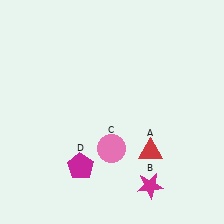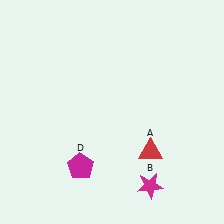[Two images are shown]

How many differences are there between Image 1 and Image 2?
There is 1 difference between the two images.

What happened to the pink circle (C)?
The pink circle (C) was removed in Image 2. It was in the bottom-left area of Image 1.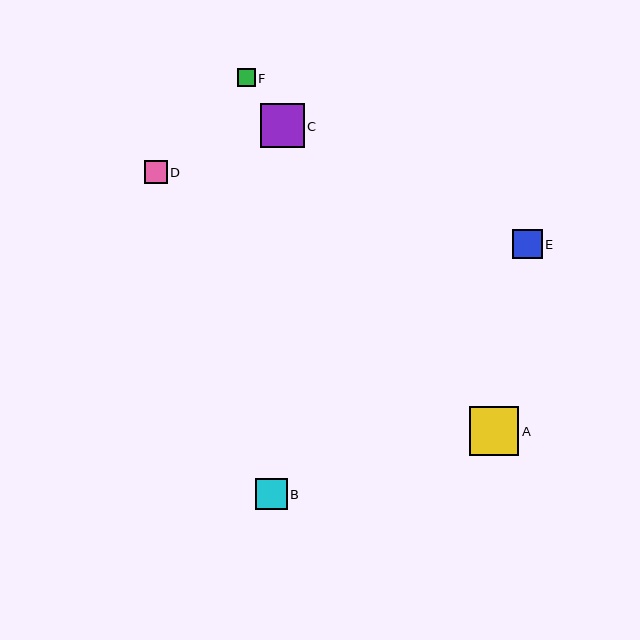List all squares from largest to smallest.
From largest to smallest: A, C, B, E, D, F.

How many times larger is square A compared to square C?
Square A is approximately 1.1 times the size of square C.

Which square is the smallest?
Square F is the smallest with a size of approximately 18 pixels.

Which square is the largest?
Square A is the largest with a size of approximately 49 pixels.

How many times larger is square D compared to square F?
Square D is approximately 1.2 times the size of square F.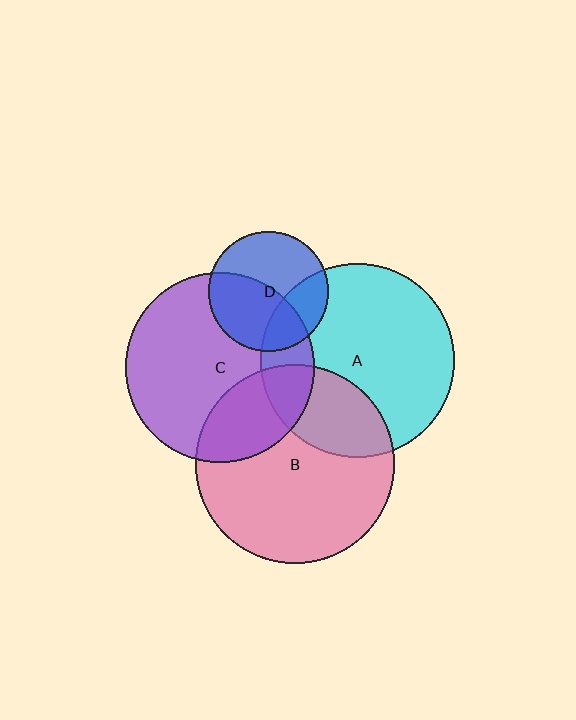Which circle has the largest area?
Circle B (pink).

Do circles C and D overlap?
Yes.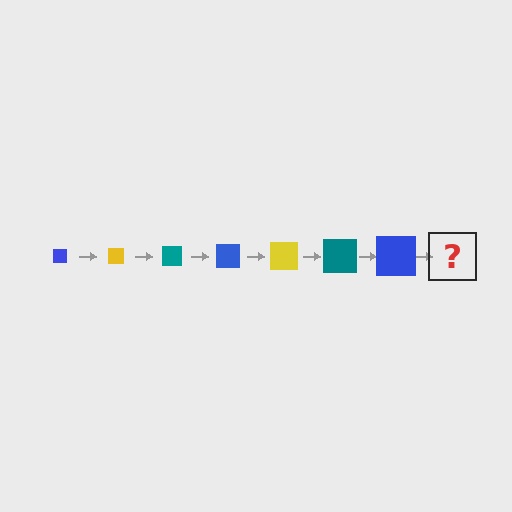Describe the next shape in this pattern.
It should be a yellow square, larger than the previous one.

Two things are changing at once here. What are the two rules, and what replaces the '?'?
The two rules are that the square grows larger each step and the color cycles through blue, yellow, and teal. The '?' should be a yellow square, larger than the previous one.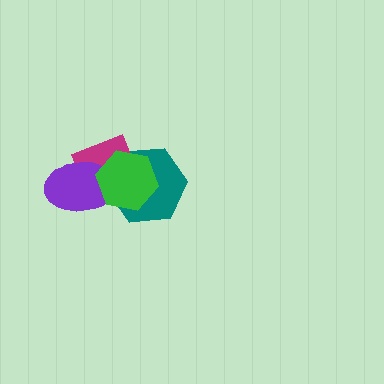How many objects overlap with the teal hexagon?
3 objects overlap with the teal hexagon.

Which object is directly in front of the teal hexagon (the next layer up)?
The magenta diamond is directly in front of the teal hexagon.